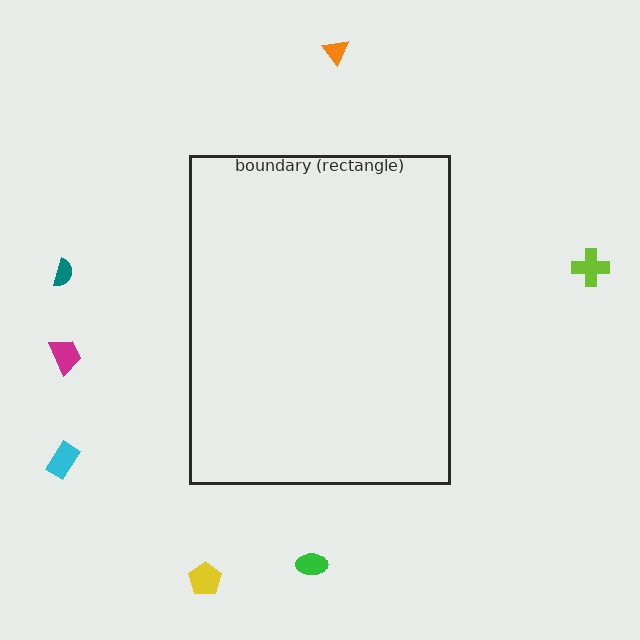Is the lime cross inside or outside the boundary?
Outside.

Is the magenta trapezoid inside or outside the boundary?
Outside.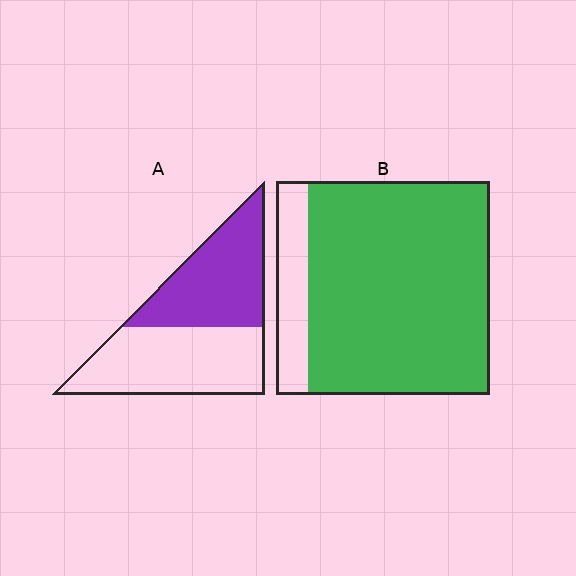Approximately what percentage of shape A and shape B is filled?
A is approximately 45% and B is approximately 85%.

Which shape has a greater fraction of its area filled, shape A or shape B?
Shape B.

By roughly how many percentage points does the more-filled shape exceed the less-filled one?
By roughly 40 percentage points (B over A).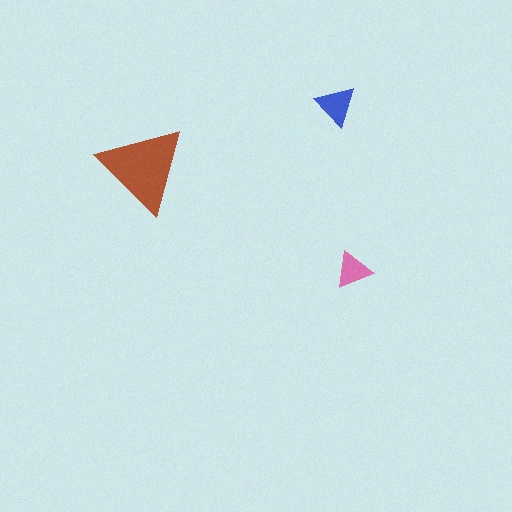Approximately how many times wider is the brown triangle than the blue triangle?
About 2 times wider.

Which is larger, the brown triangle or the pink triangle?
The brown one.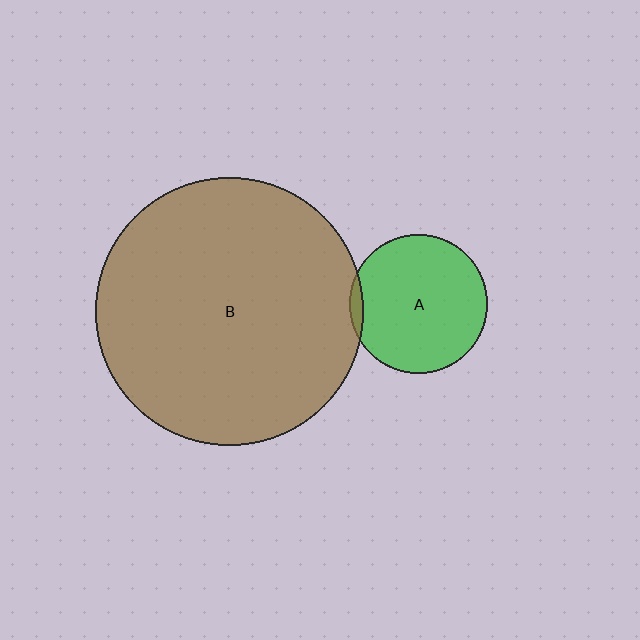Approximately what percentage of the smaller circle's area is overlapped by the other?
Approximately 5%.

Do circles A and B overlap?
Yes.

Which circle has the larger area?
Circle B (brown).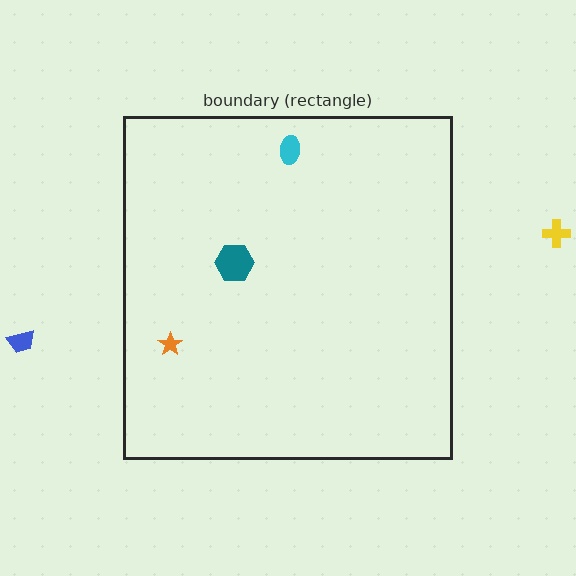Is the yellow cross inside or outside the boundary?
Outside.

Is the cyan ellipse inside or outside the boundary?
Inside.